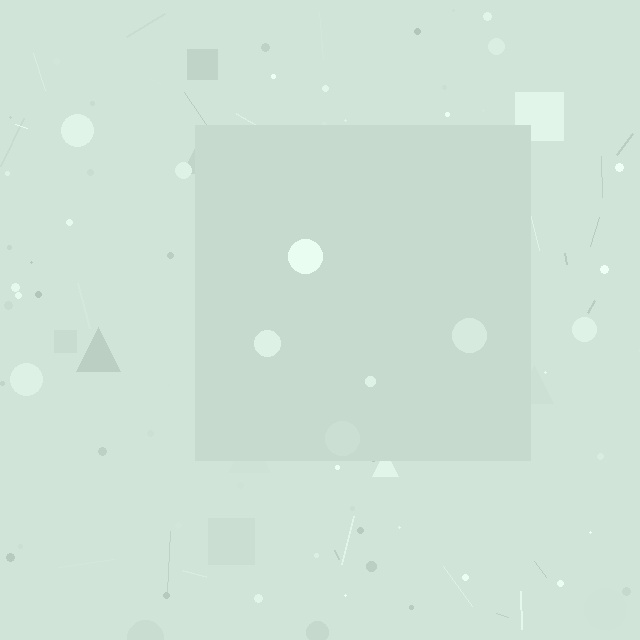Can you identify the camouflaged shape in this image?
The camouflaged shape is a square.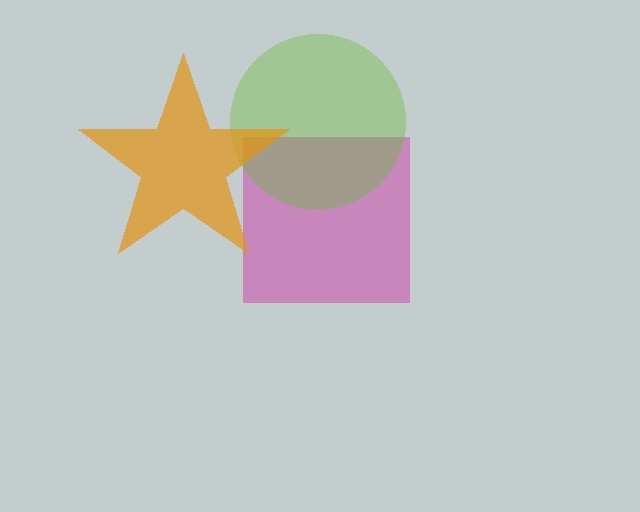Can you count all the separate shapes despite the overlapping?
Yes, there are 3 separate shapes.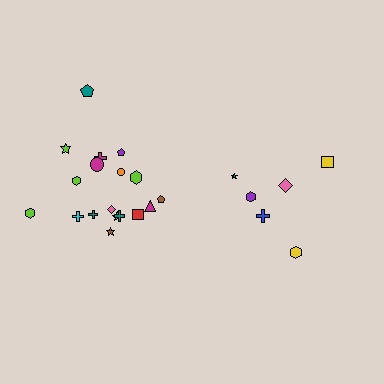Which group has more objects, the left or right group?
The left group.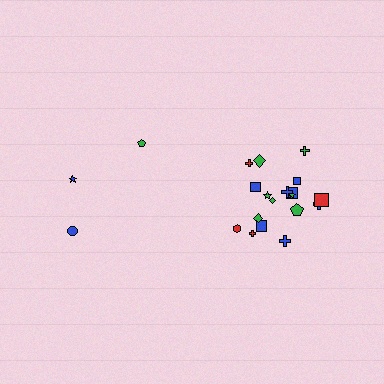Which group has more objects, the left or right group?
The right group.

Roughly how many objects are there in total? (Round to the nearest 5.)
Roughly 20 objects in total.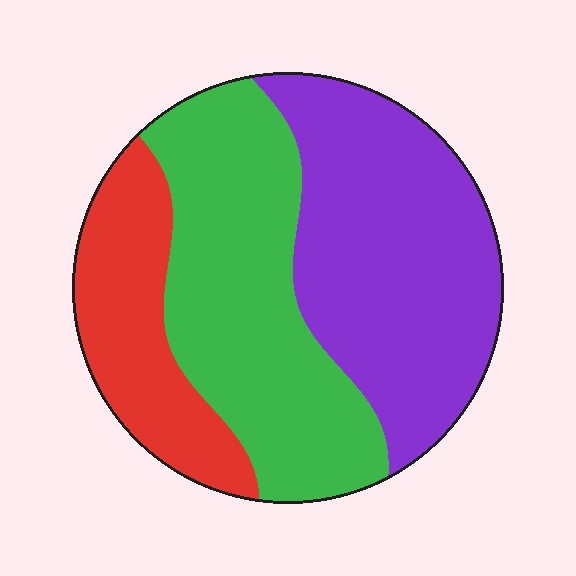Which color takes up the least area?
Red, at roughly 20%.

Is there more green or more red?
Green.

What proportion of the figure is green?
Green covers about 40% of the figure.